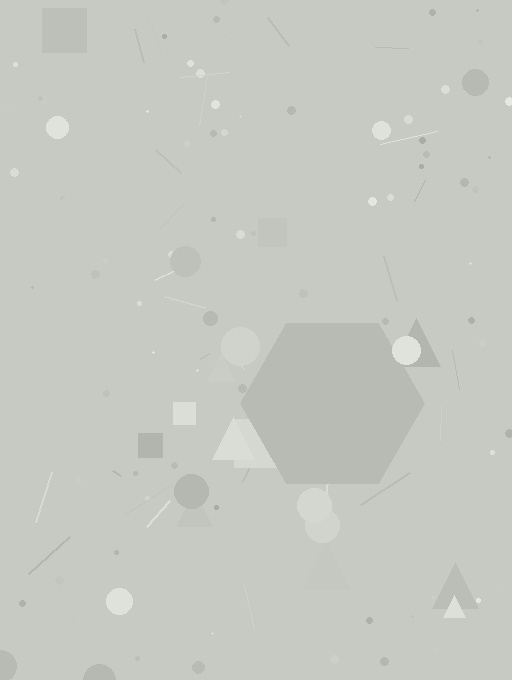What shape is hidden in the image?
A hexagon is hidden in the image.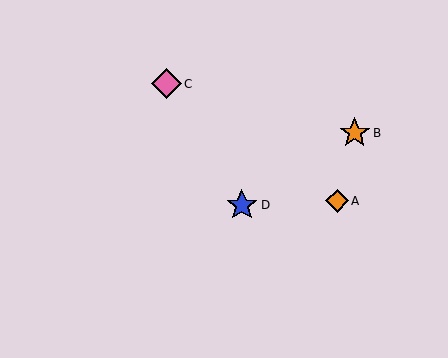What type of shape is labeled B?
Shape B is an orange star.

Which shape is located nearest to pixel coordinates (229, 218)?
The blue star (labeled D) at (242, 205) is nearest to that location.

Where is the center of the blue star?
The center of the blue star is at (242, 205).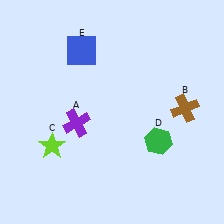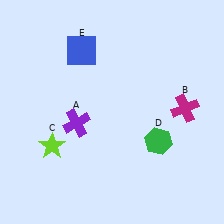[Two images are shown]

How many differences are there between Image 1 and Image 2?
There is 1 difference between the two images.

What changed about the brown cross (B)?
In Image 1, B is brown. In Image 2, it changed to magenta.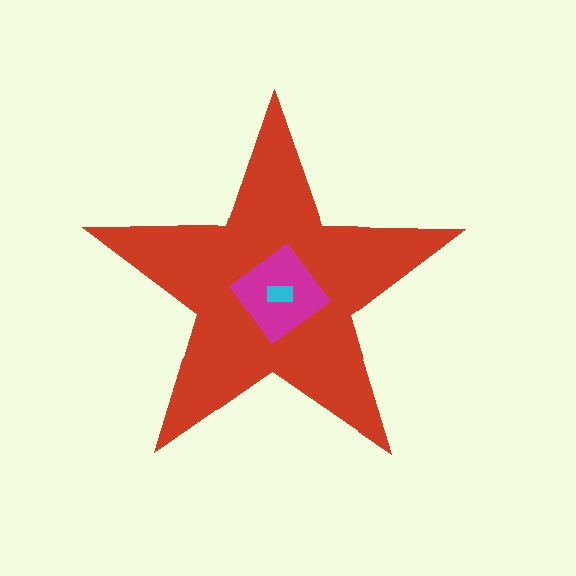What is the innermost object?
The cyan rectangle.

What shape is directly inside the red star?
The magenta diamond.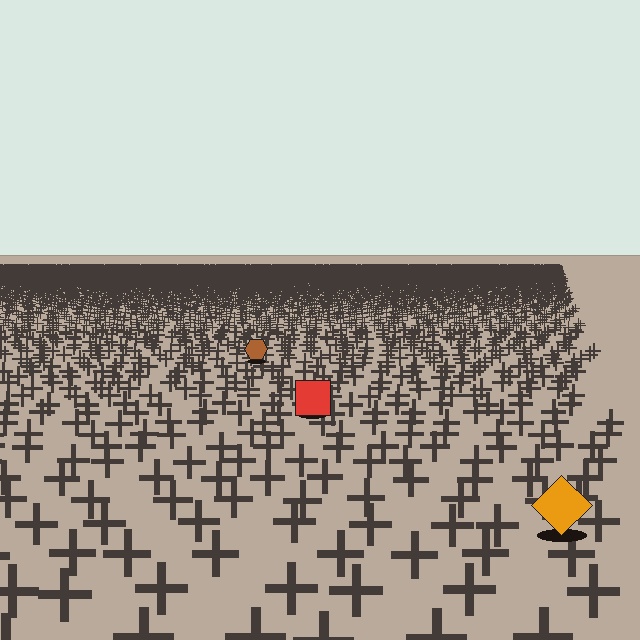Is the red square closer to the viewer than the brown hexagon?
Yes. The red square is closer — you can tell from the texture gradient: the ground texture is coarser near it.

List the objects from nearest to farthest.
From nearest to farthest: the orange diamond, the red square, the brown hexagon.